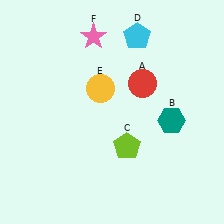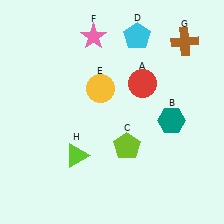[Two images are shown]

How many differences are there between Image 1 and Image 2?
There are 2 differences between the two images.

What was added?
A brown cross (G), a lime triangle (H) were added in Image 2.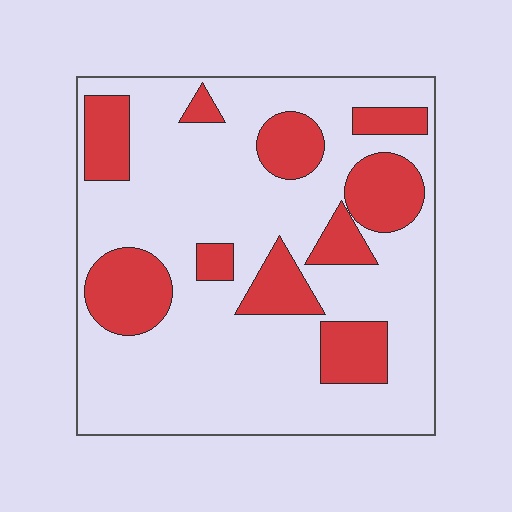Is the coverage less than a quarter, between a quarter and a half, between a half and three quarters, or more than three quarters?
Between a quarter and a half.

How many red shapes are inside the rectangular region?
10.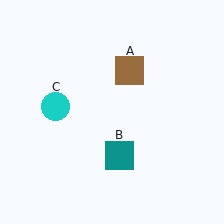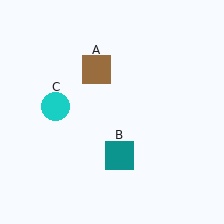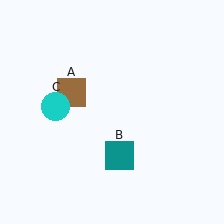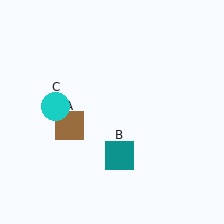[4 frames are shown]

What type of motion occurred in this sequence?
The brown square (object A) rotated counterclockwise around the center of the scene.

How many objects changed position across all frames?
1 object changed position: brown square (object A).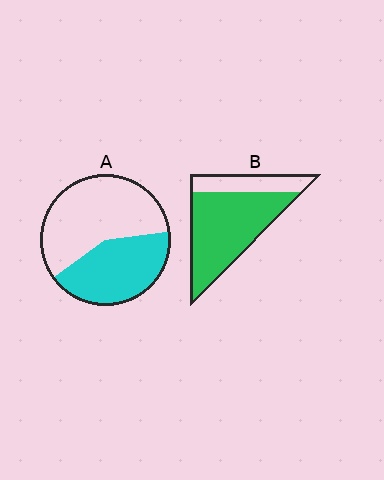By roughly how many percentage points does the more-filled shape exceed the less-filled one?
By roughly 30 percentage points (B over A).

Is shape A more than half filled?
No.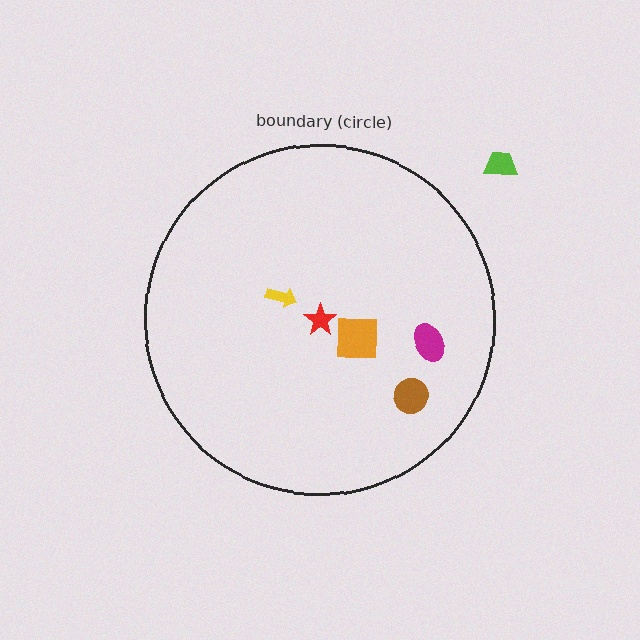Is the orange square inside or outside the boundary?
Inside.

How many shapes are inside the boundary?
5 inside, 1 outside.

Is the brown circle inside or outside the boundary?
Inside.